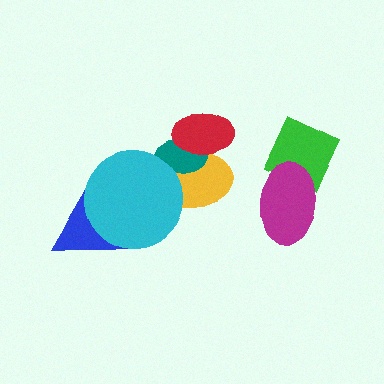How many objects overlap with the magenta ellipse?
1 object overlaps with the magenta ellipse.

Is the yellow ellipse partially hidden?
Yes, it is partially covered by another shape.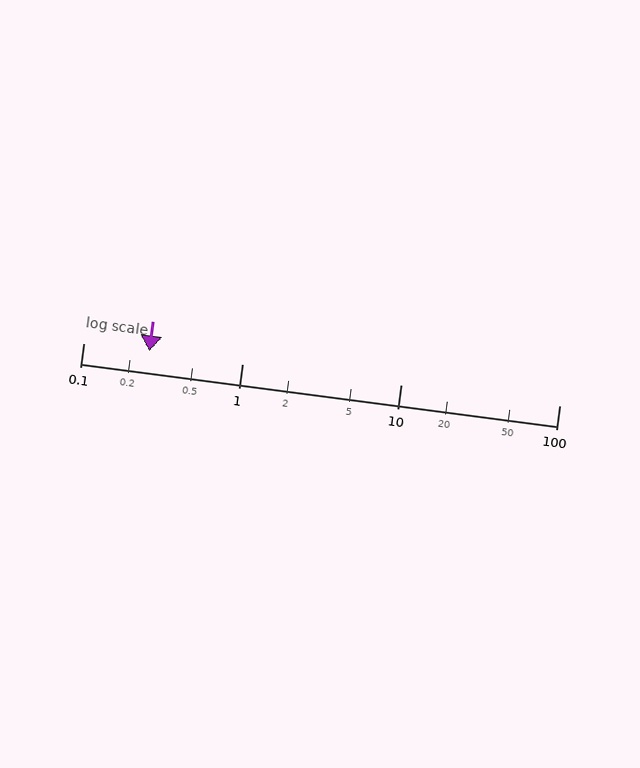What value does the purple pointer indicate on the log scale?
The pointer indicates approximately 0.26.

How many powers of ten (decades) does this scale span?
The scale spans 3 decades, from 0.1 to 100.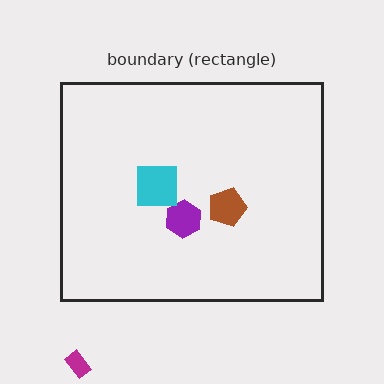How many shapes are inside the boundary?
3 inside, 1 outside.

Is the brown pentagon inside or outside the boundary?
Inside.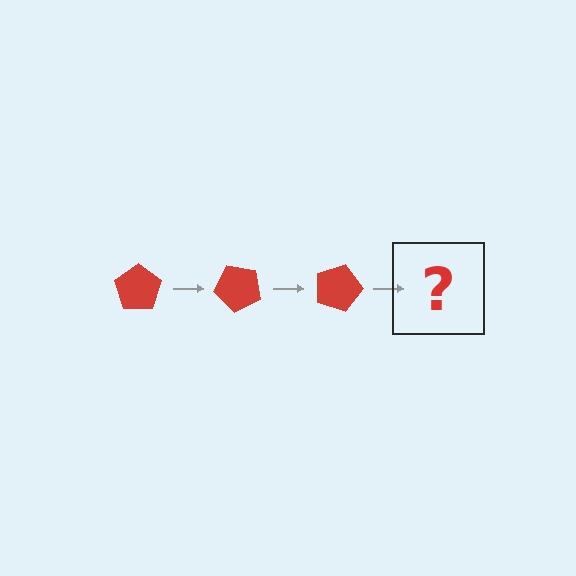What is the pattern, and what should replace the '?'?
The pattern is that the pentagon rotates 45 degrees each step. The '?' should be a red pentagon rotated 135 degrees.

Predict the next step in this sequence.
The next step is a red pentagon rotated 135 degrees.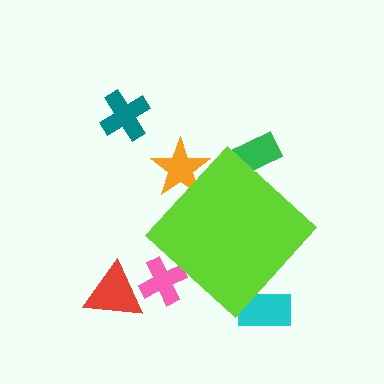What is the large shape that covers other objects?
A lime diamond.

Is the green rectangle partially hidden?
Yes, the green rectangle is partially hidden behind the lime diamond.